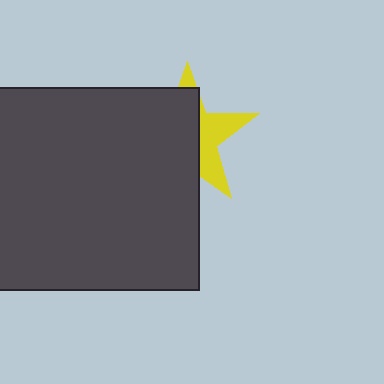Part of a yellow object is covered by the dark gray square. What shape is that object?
It is a star.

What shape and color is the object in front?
The object in front is a dark gray square.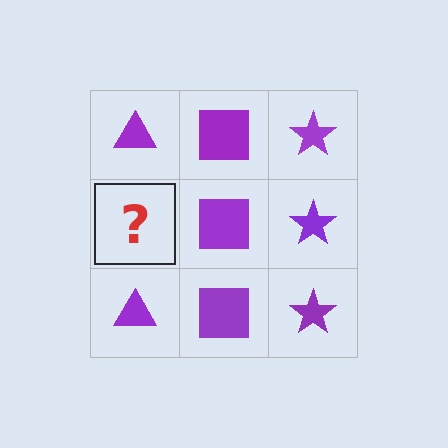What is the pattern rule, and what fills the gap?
The rule is that each column has a consistent shape. The gap should be filled with a purple triangle.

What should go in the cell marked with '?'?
The missing cell should contain a purple triangle.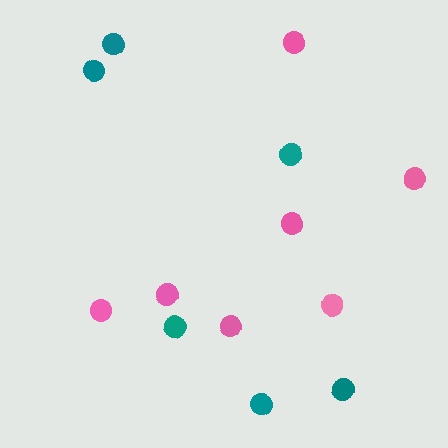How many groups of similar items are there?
There are 2 groups: one group of pink circles (7) and one group of teal circles (6).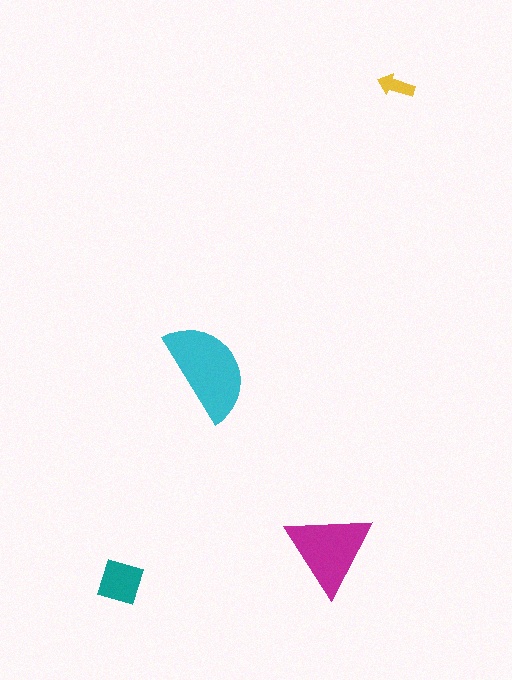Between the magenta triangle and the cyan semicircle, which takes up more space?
The cyan semicircle.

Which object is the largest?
The cyan semicircle.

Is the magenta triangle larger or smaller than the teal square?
Larger.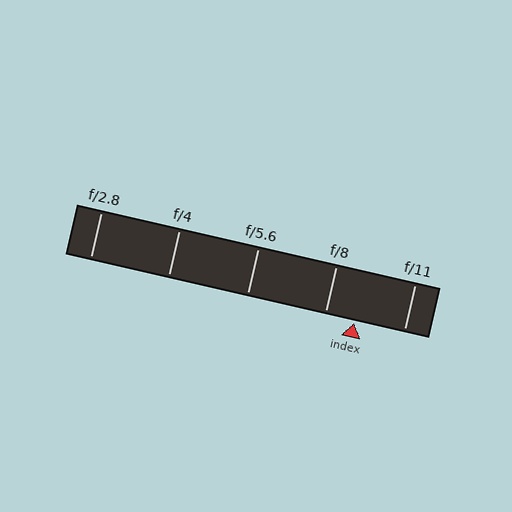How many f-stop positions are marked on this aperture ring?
There are 5 f-stop positions marked.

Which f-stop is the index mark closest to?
The index mark is closest to f/8.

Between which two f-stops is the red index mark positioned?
The index mark is between f/8 and f/11.